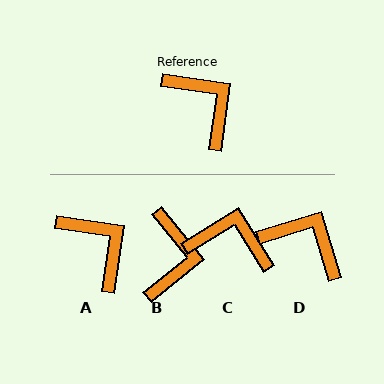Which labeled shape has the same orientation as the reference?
A.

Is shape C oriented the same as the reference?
No, it is off by about 40 degrees.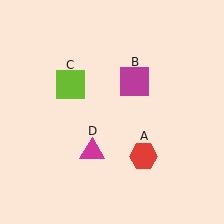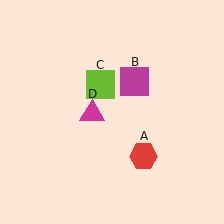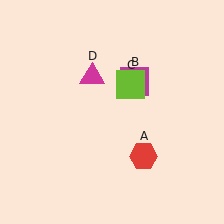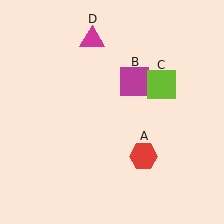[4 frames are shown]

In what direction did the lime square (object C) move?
The lime square (object C) moved right.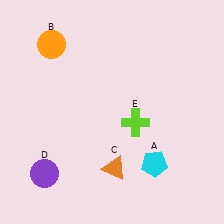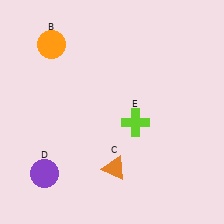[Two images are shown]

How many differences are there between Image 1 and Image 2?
There is 1 difference between the two images.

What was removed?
The cyan pentagon (A) was removed in Image 2.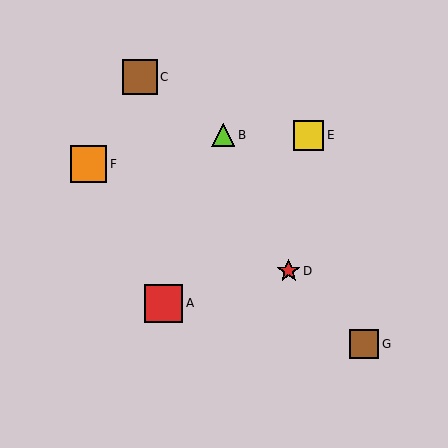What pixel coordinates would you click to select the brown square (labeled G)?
Click at (364, 344) to select the brown square G.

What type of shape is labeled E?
Shape E is a yellow square.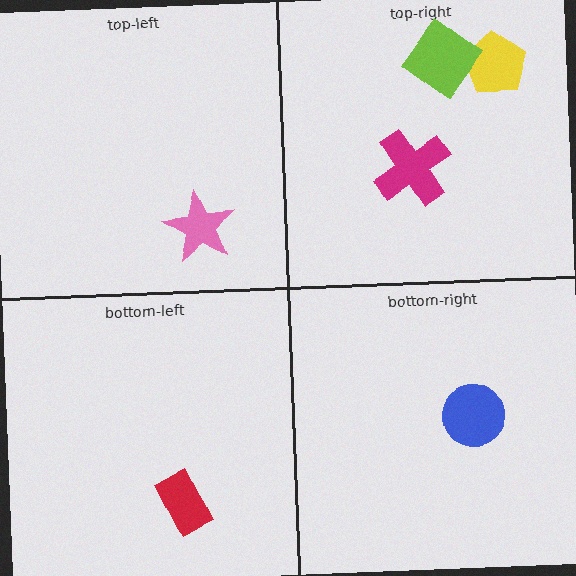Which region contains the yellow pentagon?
The top-right region.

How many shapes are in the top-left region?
1.